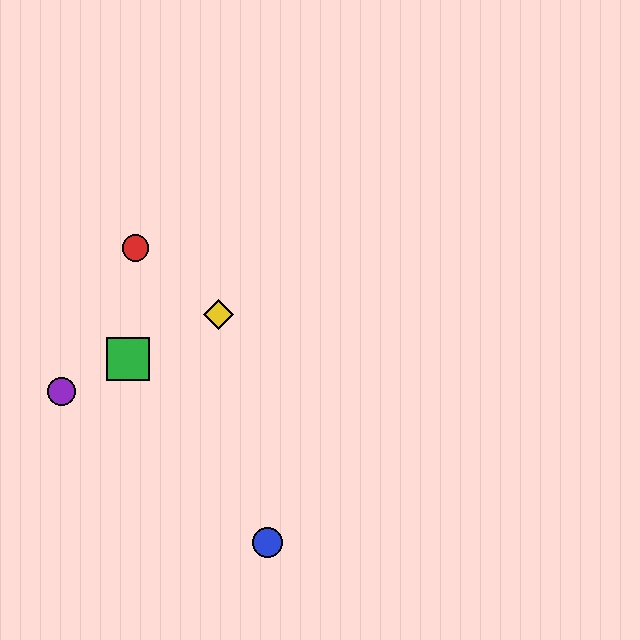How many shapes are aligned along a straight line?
3 shapes (the green square, the yellow diamond, the purple circle) are aligned along a straight line.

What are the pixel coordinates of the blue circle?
The blue circle is at (267, 542).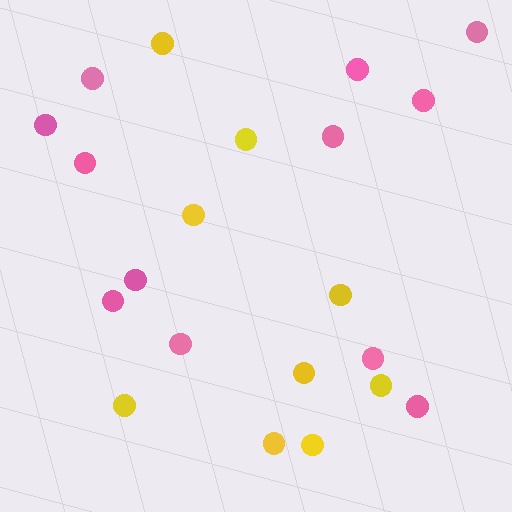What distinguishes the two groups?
There are 2 groups: one group of yellow circles (9) and one group of pink circles (12).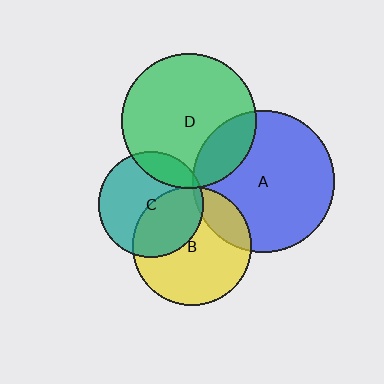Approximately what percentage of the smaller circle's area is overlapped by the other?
Approximately 40%.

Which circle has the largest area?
Circle A (blue).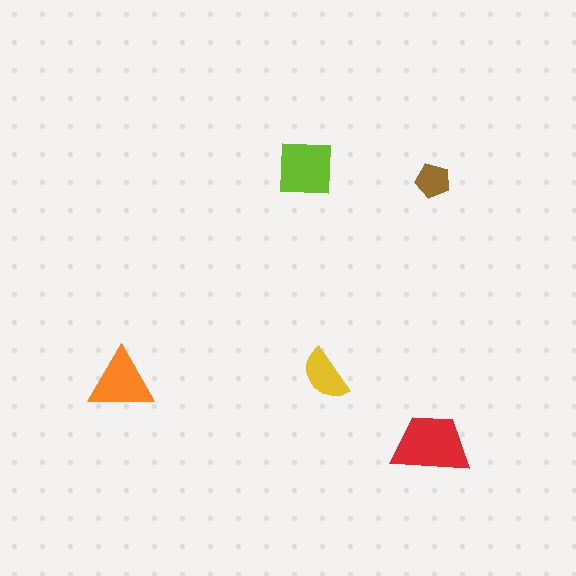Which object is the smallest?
The brown pentagon.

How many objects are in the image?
There are 5 objects in the image.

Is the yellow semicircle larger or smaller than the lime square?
Smaller.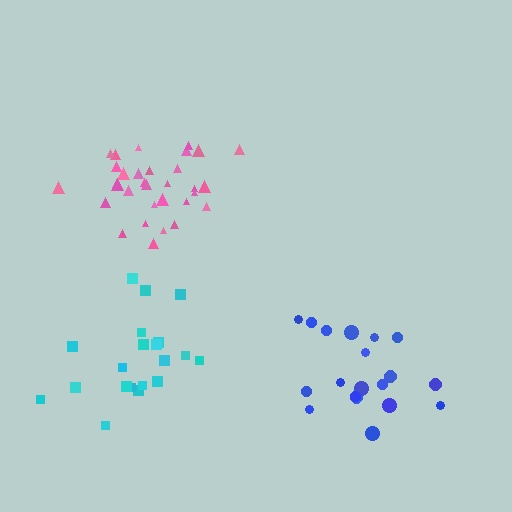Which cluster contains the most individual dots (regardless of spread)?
Pink (32).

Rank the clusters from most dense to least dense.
pink, cyan, blue.